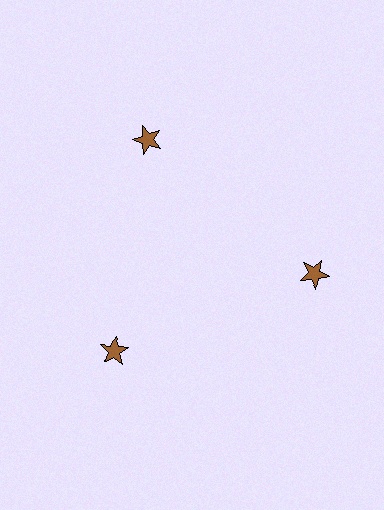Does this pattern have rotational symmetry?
Yes, this pattern has 3-fold rotational symmetry. It looks the same after rotating 120 degrees around the center.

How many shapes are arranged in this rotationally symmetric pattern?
There are 3 shapes, arranged in 3 groups of 1.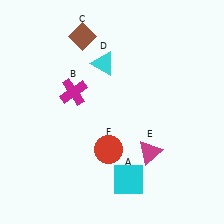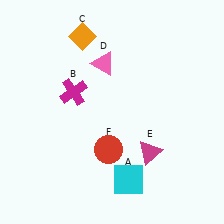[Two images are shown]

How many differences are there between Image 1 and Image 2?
There are 2 differences between the two images.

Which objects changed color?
C changed from brown to orange. D changed from cyan to pink.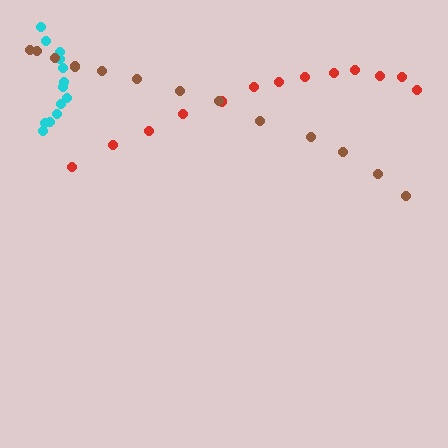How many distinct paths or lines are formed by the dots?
There are 3 distinct paths.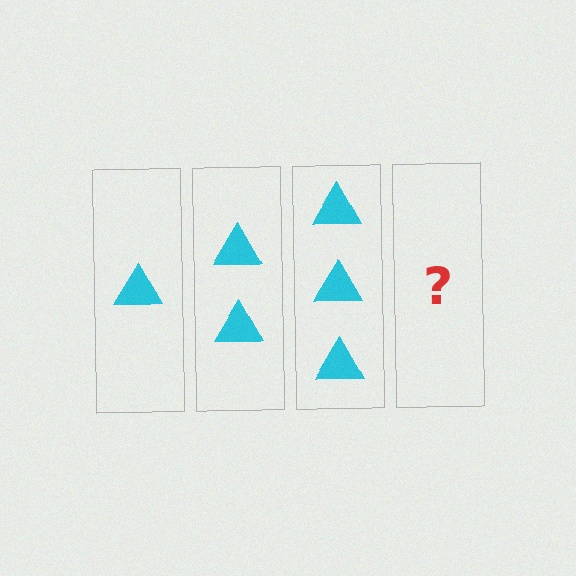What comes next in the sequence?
The next element should be 4 triangles.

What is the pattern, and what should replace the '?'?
The pattern is that each step adds one more triangle. The '?' should be 4 triangles.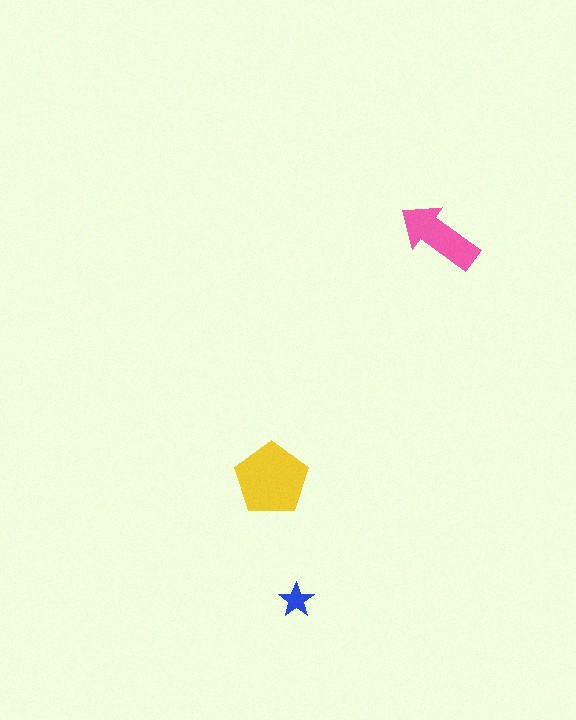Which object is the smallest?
The blue star.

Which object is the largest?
The yellow pentagon.